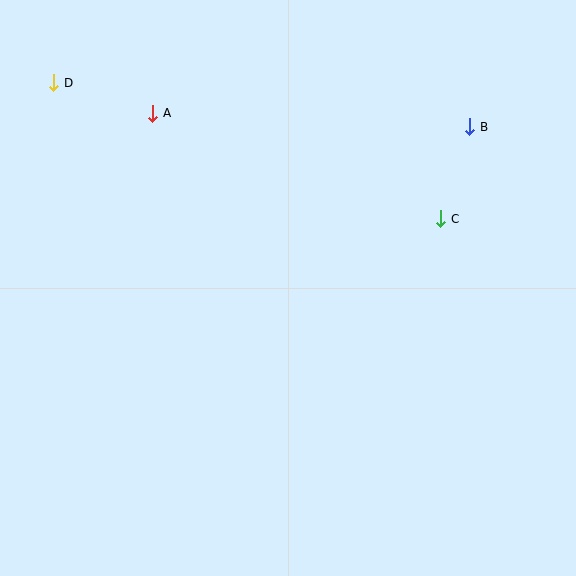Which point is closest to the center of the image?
Point C at (441, 219) is closest to the center.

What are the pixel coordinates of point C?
Point C is at (441, 219).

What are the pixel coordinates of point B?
Point B is at (470, 127).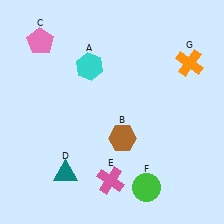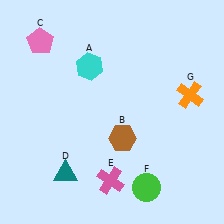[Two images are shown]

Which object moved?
The orange cross (G) moved down.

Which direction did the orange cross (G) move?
The orange cross (G) moved down.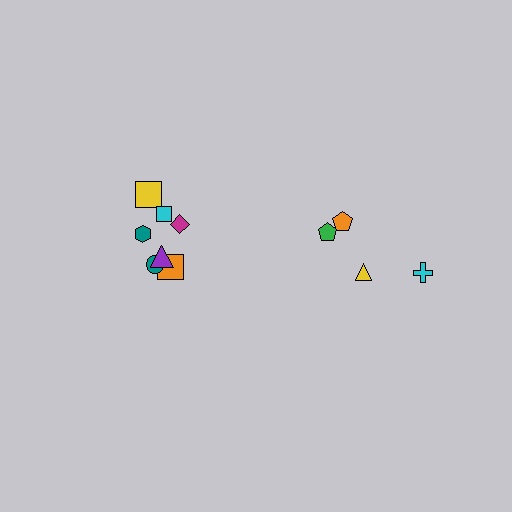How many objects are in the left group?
There are 7 objects.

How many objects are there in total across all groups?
There are 11 objects.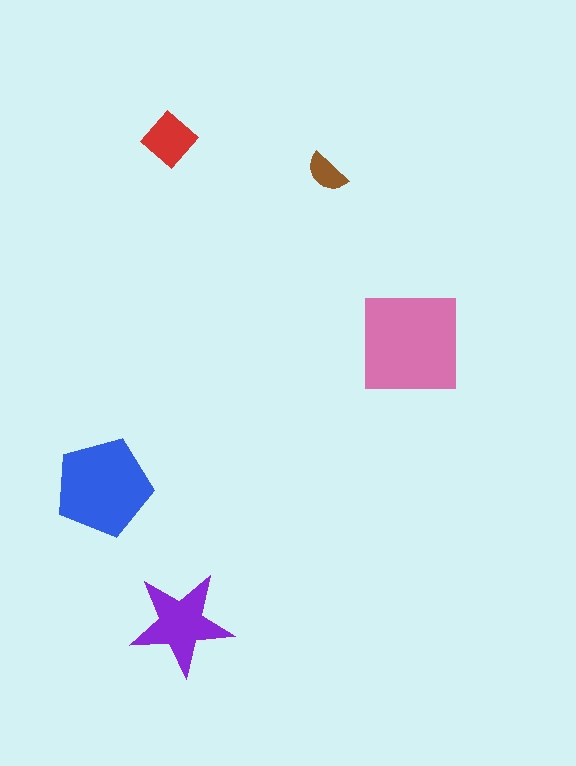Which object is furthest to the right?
The pink square is rightmost.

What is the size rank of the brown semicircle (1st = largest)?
5th.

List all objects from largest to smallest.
The pink square, the blue pentagon, the purple star, the red diamond, the brown semicircle.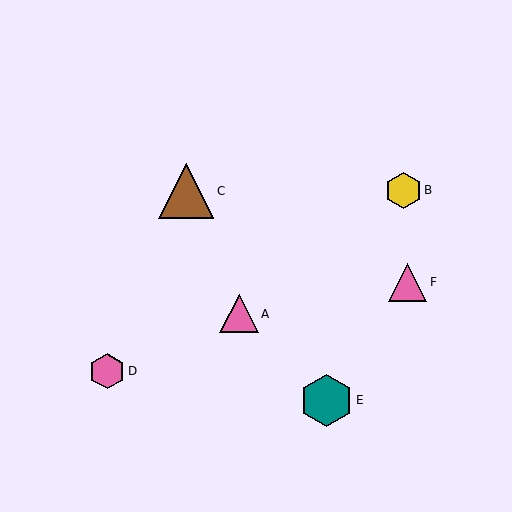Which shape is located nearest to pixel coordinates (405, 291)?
The pink triangle (labeled F) at (408, 282) is nearest to that location.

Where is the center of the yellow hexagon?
The center of the yellow hexagon is at (403, 190).